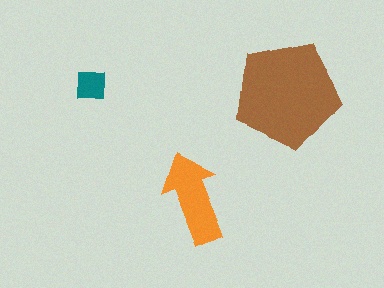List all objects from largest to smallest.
The brown pentagon, the orange arrow, the teal square.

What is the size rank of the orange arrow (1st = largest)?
2nd.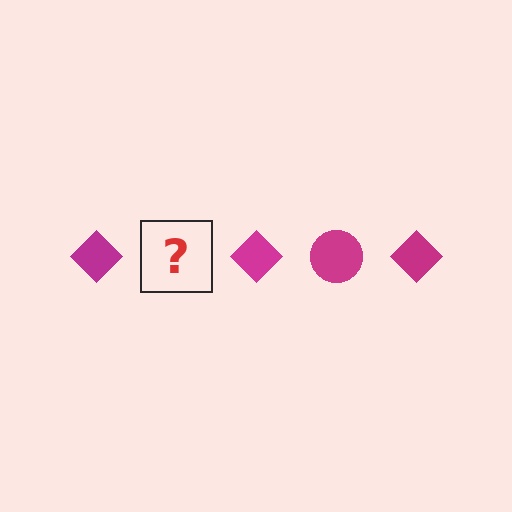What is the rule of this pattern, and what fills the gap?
The rule is that the pattern cycles through diamond, circle shapes in magenta. The gap should be filled with a magenta circle.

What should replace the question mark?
The question mark should be replaced with a magenta circle.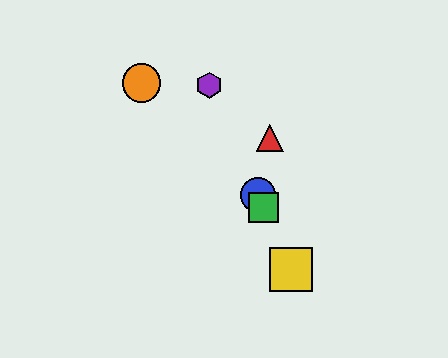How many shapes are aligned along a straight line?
4 shapes (the blue circle, the green square, the yellow square, the purple hexagon) are aligned along a straight line.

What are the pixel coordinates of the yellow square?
The yellow square is at (291, 270).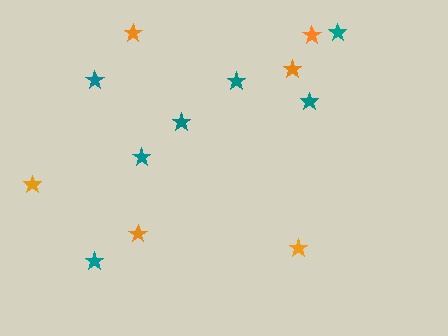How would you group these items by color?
There are 2 groups: one group of teal stars (7) and one group of orange stars (6).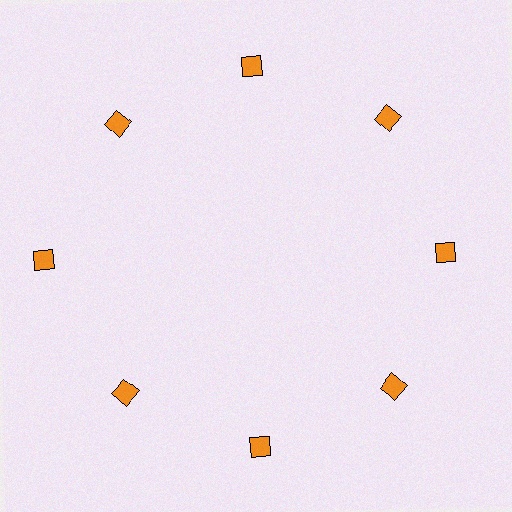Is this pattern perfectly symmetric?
No. The 8 orange diamonds are arranged in a ring, but one element near the 9 o'clock position is pushed outward from the center, breaking the 8-fold rotational symmetry.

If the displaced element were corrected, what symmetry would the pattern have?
It would have 8-fold rotational symmetry — the pattern would map onto itself every 45 degrees.